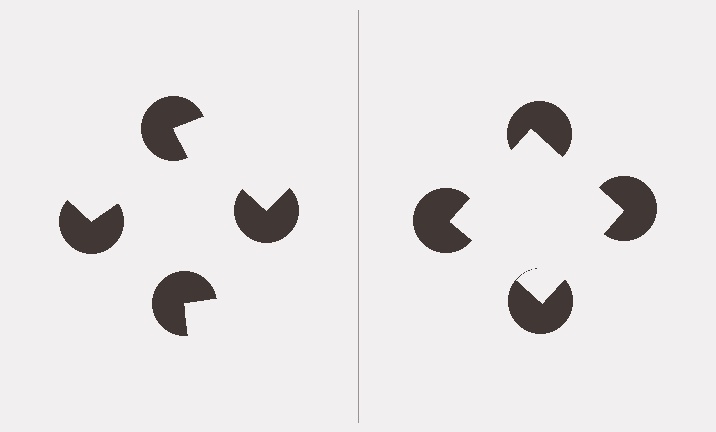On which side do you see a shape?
An illusory square appears on the right side. On the left side the wedge cuts are rotated, so no coherent shape forms.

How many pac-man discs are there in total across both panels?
8 — 4 on each side.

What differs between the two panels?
The pac-man discs are positioned identically on both sides; only the wedge orientations differ. On the right they align to a square; on the left they are misaligned.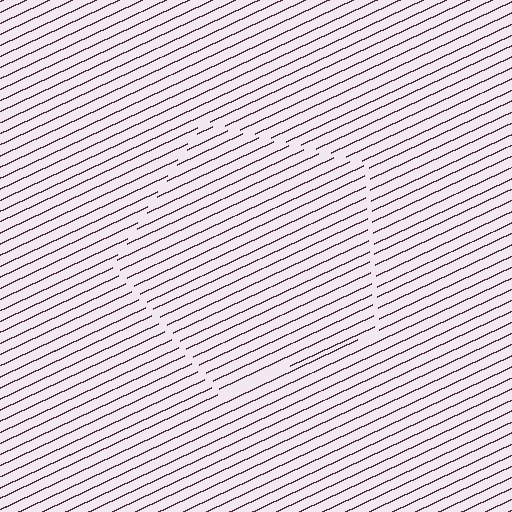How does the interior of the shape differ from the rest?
The interior of the shape contains the same grating, shifted by half a period — the contour is defined by the phase discontinuity where line-ends from the inner and outer gratings abut.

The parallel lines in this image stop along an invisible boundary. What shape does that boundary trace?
An illusory pentagon. The interior of the shape contains the same grating, shifted by half a period — the contour is defined by the phase discontinuity where line-ends from the inner and outer gratings abut.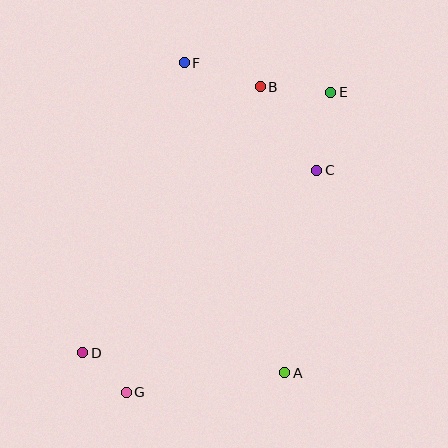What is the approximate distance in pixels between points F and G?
The distance between F and G is approximately 335 pixels.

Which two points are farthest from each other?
Points E and G are farthest from each other.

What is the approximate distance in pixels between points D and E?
The distance between D and E is approximately 360 pixels.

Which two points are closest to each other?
Points D and G are closest to each other.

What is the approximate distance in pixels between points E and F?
The distance between E and F is approximately 150 pixels.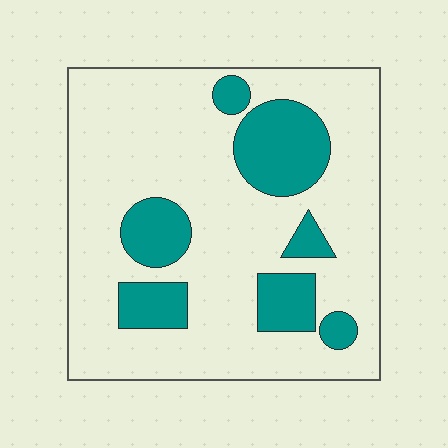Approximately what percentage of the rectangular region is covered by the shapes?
Approximately 20%.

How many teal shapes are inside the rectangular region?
7.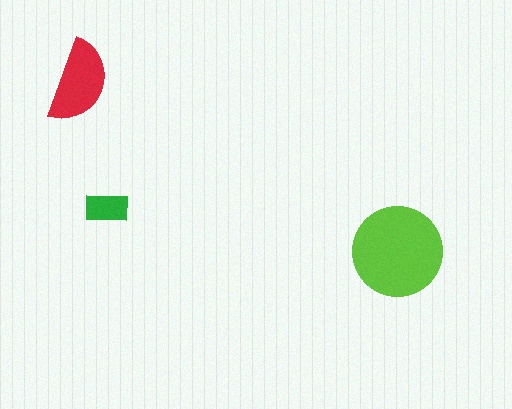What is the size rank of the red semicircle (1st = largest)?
2nd.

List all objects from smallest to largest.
The green rectangle, the red semicircle, the lime circle.